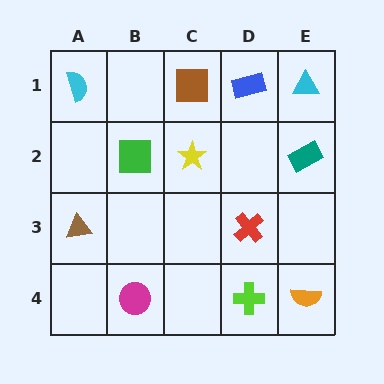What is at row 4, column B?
A magenta circle.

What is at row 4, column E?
An orange semicircle.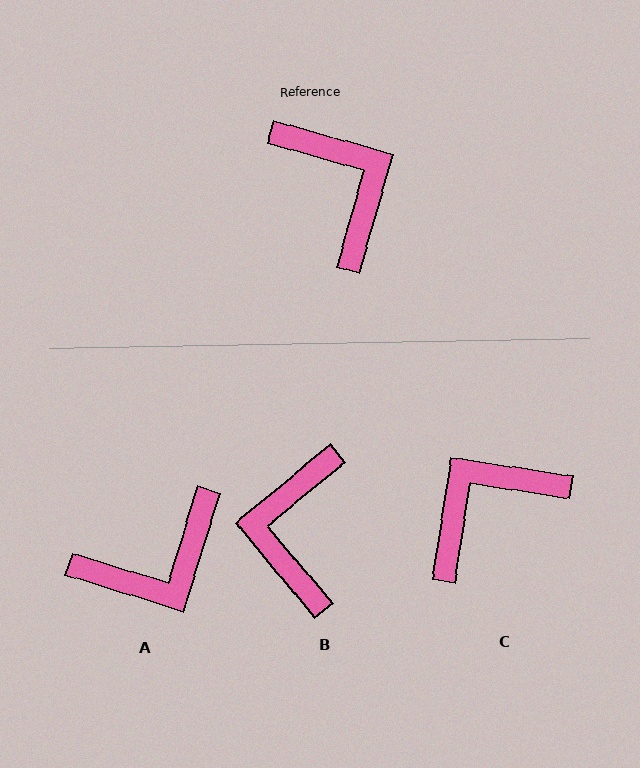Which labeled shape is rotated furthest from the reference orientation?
B, about 146 degrees away.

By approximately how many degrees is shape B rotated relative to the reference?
Approximately 146 degrees counter-clockwise.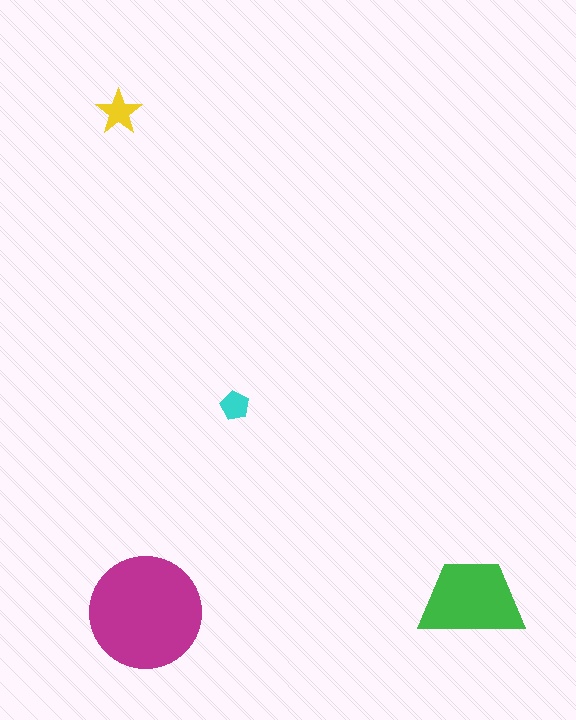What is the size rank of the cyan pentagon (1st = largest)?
4th.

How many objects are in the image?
There are 4 objects in the image.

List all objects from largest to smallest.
The magenta circle, the green trapezoid, the yellow star, the cyan pentagon.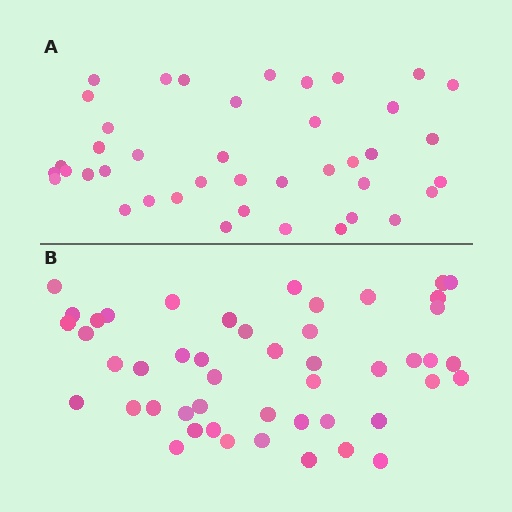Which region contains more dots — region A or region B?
Region B (the bottom region) has more dots.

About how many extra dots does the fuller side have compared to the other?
Region B has roughly 8 or so more dots than region A.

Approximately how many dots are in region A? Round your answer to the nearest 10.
About 40 dots. (The exact count is 41, which rounds to 40.)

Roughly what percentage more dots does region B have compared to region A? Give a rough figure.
About 15% more.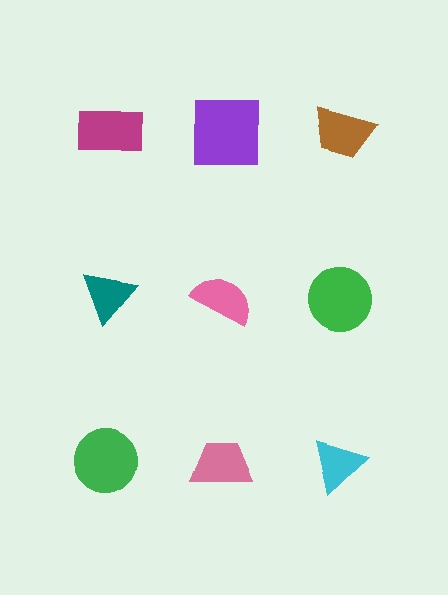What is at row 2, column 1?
A teal triangle.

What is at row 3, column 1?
A green circle.